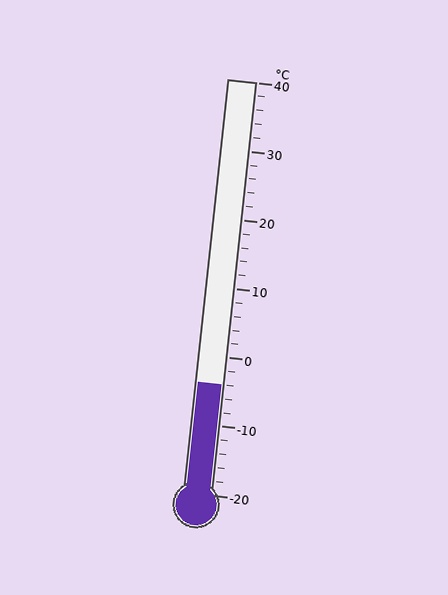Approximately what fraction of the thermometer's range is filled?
The thermometer is filled to approximately 25% of its range.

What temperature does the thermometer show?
The thermometer shows approximately -4°C.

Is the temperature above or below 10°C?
The temperature is below 10°C.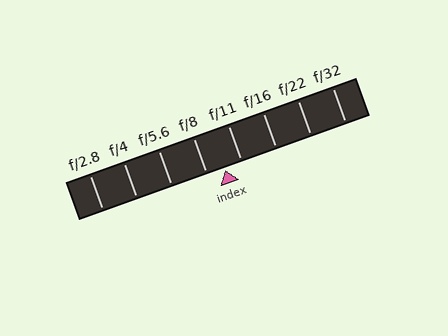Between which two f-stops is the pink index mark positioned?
The index mark is between f/8 and f/11.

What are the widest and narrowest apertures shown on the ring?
The widest aperture shown is f/2.8 and the narrowest is f/32.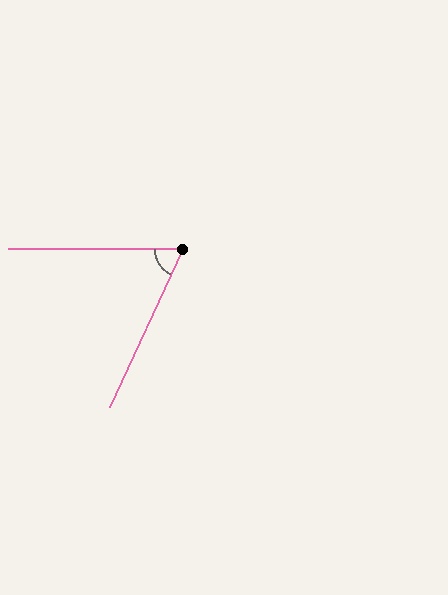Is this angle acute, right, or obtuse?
It is acute.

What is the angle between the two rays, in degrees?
Approximately 65 degrees.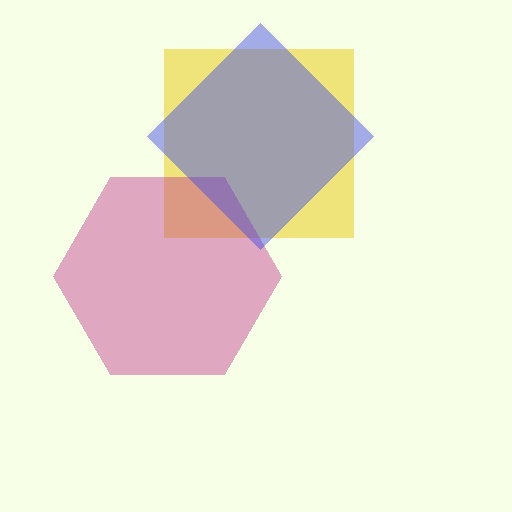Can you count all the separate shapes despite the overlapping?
Yes, there are 3 separate shapes.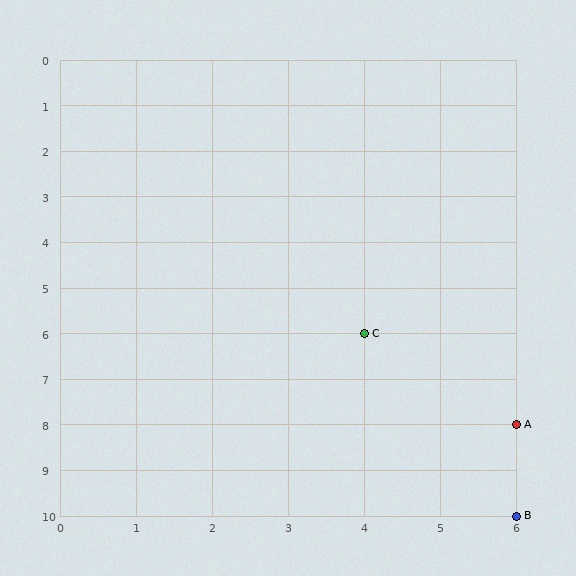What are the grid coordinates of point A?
Point A is at grid coordinates (6, 8).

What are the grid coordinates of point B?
Point B is at grid coordinates (6, 10).